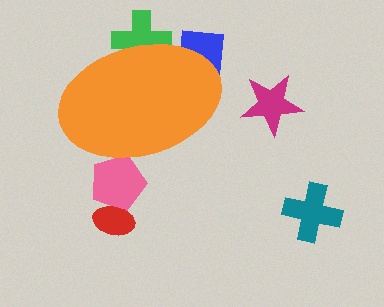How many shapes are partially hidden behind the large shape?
3 shapes are partially hidden.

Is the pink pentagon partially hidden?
Yes, the pink pentagon is partially hidden behind the orange ellipse.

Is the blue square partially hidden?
Yes, the blue square is partially hidden behind the orange ellipse.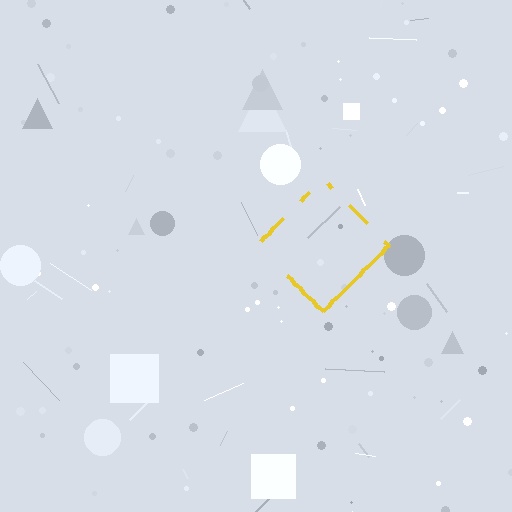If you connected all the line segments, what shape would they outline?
They would outline a diamond.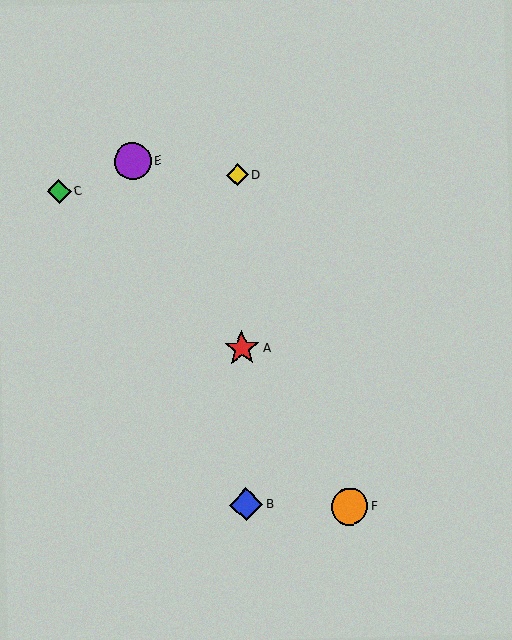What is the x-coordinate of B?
Object B is at x≈246.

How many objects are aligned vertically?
3 objects (A, B, D) are aligned vertically.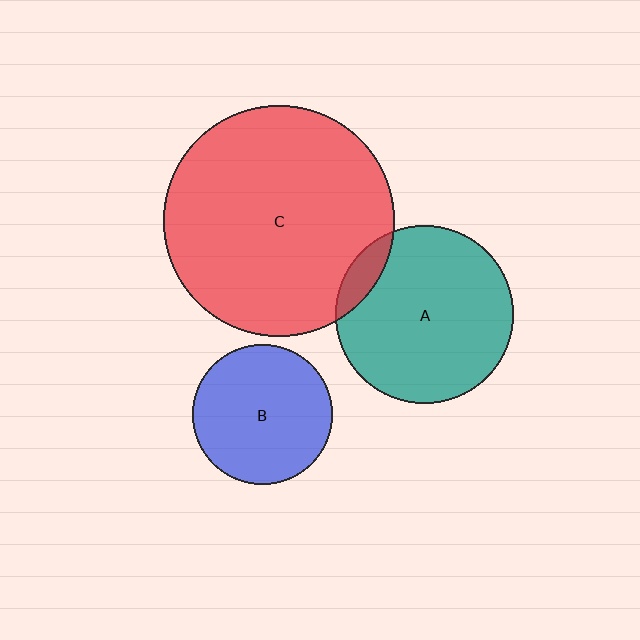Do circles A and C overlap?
Yes.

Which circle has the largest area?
Circle C (red).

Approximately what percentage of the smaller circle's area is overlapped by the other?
Approximately 10%.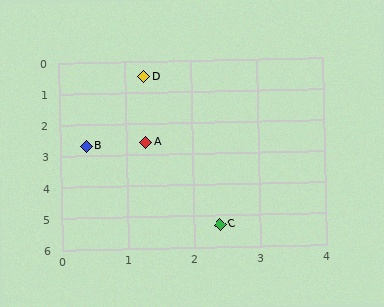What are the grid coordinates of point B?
Point B is at approximately (0.4, 2.7).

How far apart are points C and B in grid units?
Points C and B are about 3.3 grid units apart.